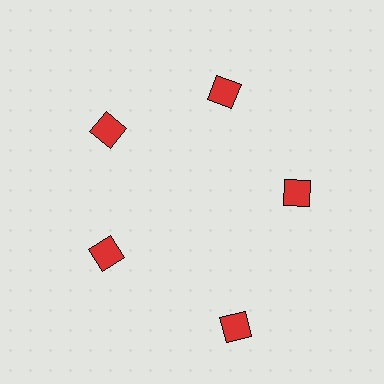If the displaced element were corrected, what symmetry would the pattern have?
It would have 5-fold rotational symmetry — the pattern would map onto itself every 72 degrees.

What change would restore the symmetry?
The symmetry would be restored by moving it inward, back onto the ring so that all 5 diamonds sit at equal angles and equal distance from the center.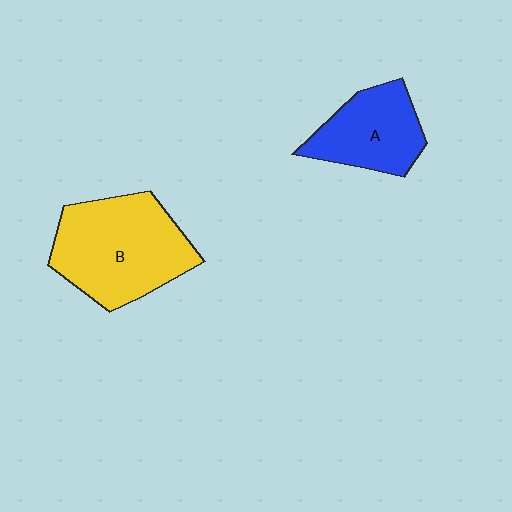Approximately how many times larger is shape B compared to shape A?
Approximately 1.6 times.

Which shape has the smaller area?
Shape A (blue).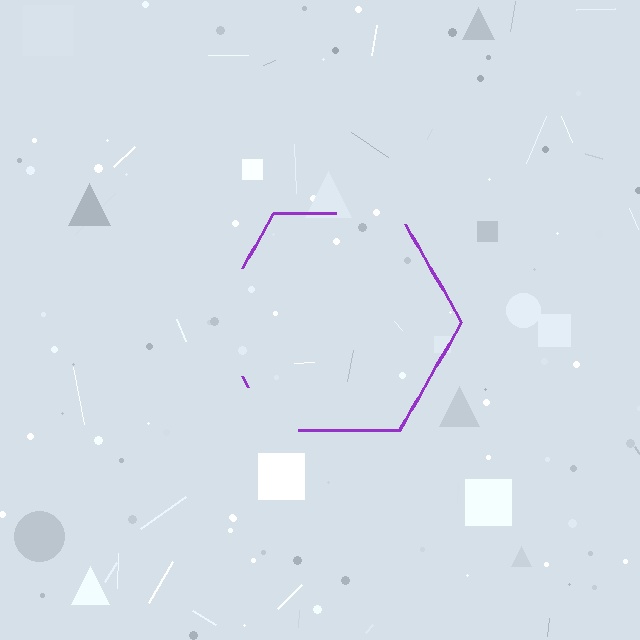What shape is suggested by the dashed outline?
The dashed outline suggests a hexagon.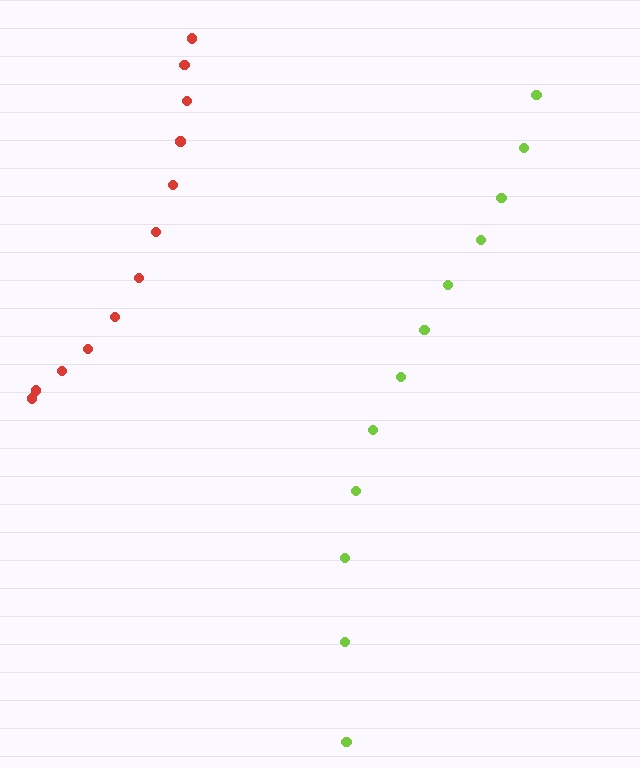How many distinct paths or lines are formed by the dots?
There are 2 distinct paths.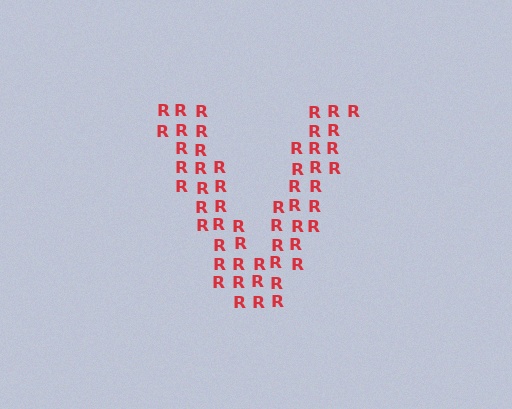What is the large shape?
The large shape is the letter V.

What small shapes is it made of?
It is made of small letter R's.